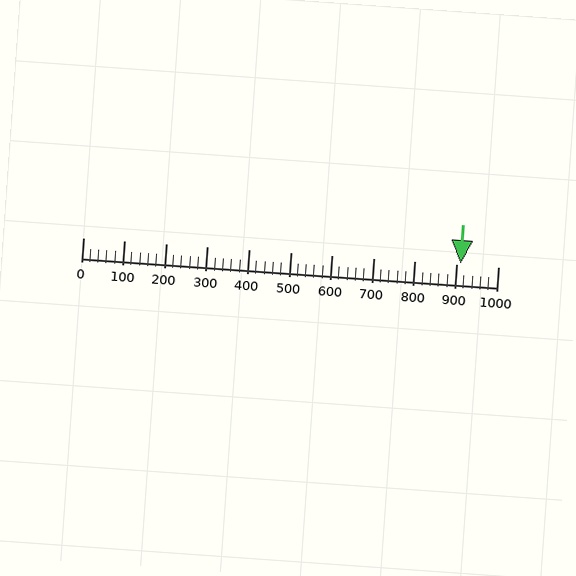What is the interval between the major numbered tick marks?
The major tick marks are spaced 100 units apart.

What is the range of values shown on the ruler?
The ruler shows values from 0 to 1000.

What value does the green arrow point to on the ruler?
The green arrow points to approximately 910.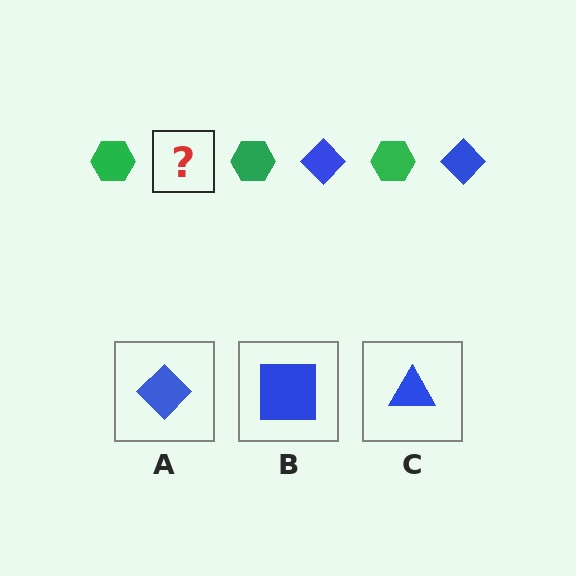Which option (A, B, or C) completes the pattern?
A.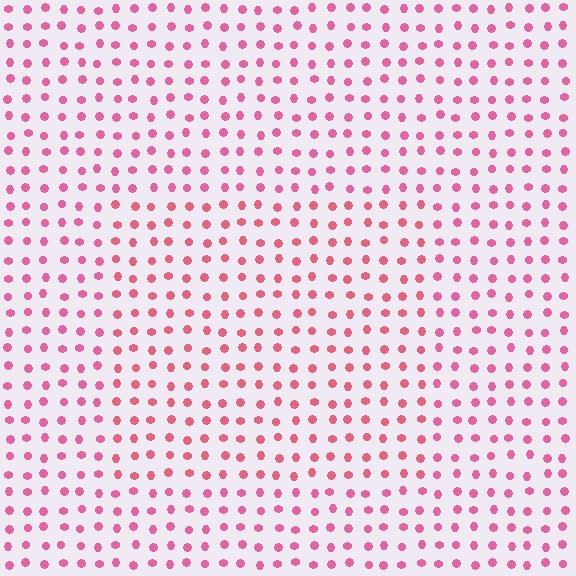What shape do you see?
I see a rectangle.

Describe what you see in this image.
The image is filled with small pink elements in a uniform arrangement. A rectangle-shaped region is visible where the elements are tinted to a slightly different hue, forming a subtle color boundary.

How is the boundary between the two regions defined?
The boundary is defined purely by a slight shift in hue (about 16 degrees). Spacing, size, and orientation are identical on both sides.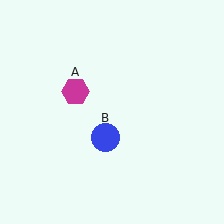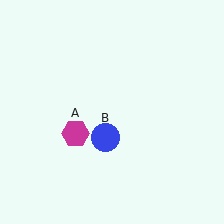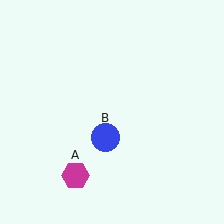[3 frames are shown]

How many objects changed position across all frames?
1 object changed position: magenta hexagon (object A).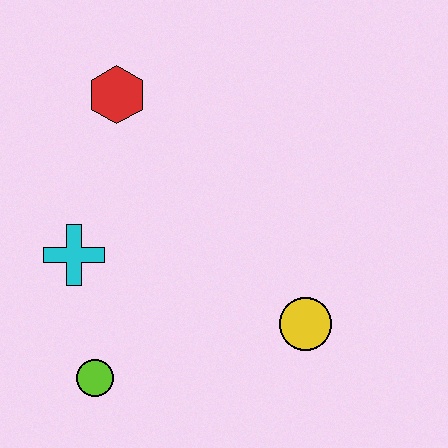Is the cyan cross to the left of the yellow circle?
Yes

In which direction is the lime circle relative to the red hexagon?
The lime circle is below the red hexagon.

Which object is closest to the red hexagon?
The cyan cross is closest to the red hexagon.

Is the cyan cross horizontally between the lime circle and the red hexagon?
No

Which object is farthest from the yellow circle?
The red hexagon is farthest from the yellow circle.